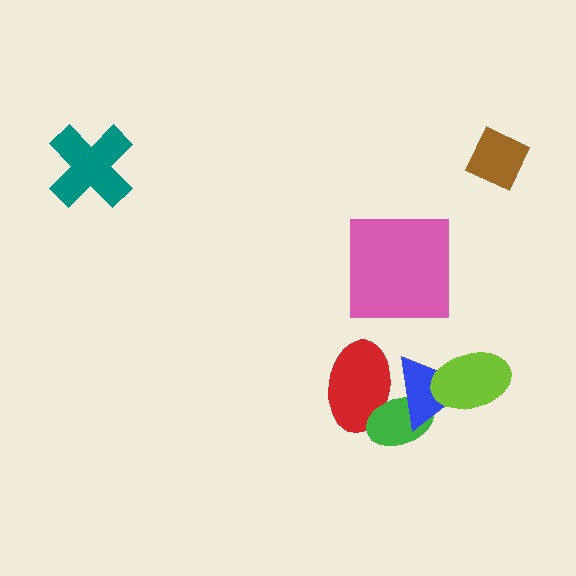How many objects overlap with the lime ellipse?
1 object overlaps with the lime ellipse.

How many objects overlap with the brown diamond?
0 objects overlap with the brown diamond.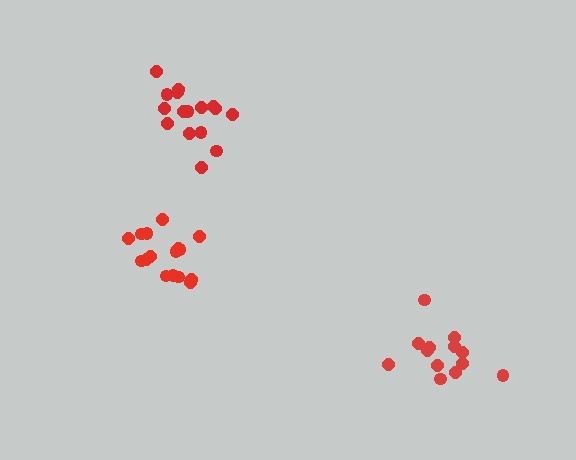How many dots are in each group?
Group 1: 16 dots, Group 2: 14 dots, Group 3: 16 dots (46 total).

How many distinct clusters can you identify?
There are 3 distinct clusters.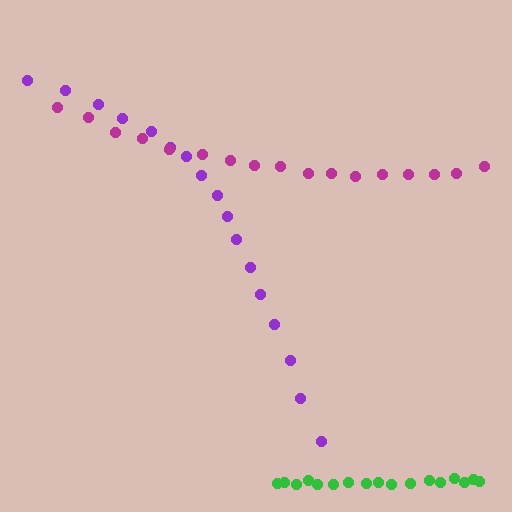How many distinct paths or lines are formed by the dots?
There are 3 distinct paths.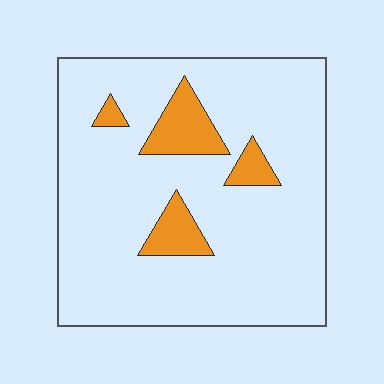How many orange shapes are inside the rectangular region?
4.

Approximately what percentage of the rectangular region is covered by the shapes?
Approximately 10%.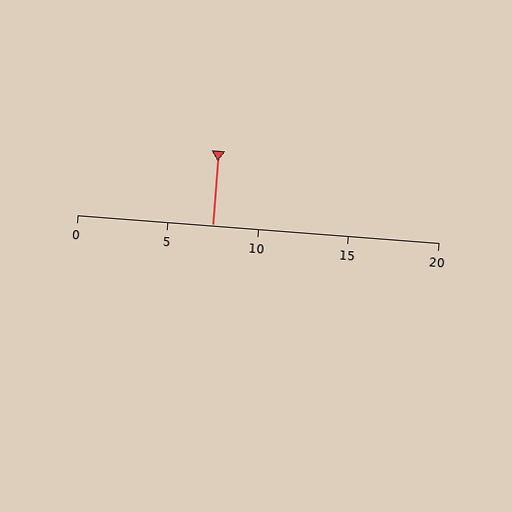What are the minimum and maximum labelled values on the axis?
The axis runs from 0 to 20.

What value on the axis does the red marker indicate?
The marker indicates approximately 7.5.